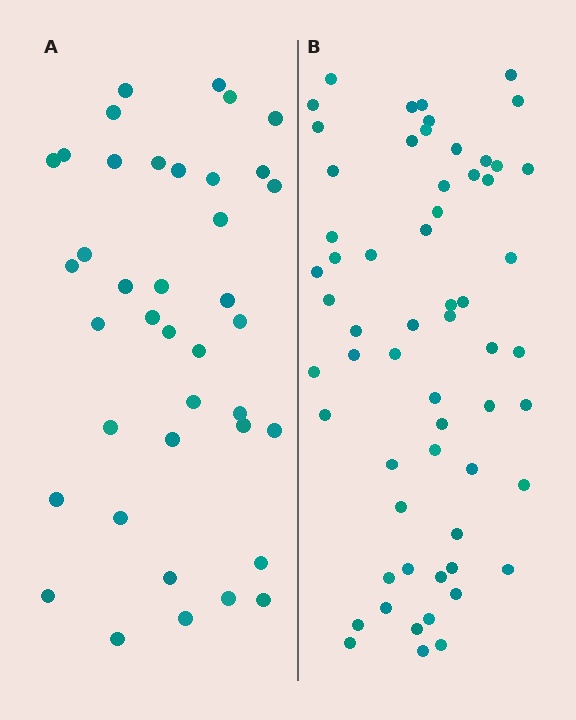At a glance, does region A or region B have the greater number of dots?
Region B (the right region) has more dots.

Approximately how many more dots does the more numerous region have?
Region B has approximately 20 more dots than region A.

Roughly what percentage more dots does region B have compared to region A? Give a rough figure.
About 55% more.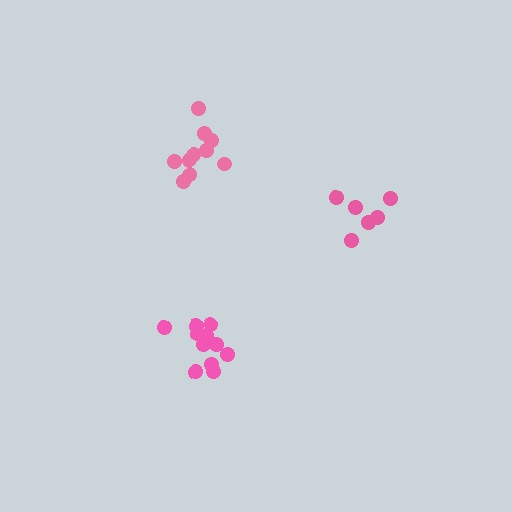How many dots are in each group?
Group 1: 11 dots, Group 2: 6 dots, Group 3: 10 dots (27 total).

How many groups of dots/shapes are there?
There are 3 groups.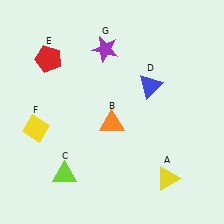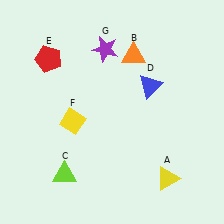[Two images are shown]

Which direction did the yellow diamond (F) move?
The yellow diamond (F) moved right.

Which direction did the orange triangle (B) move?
The orange triangle (B) moved up.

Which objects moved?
The objects that moved are: the orange triangle (B), the yellow diamond (F).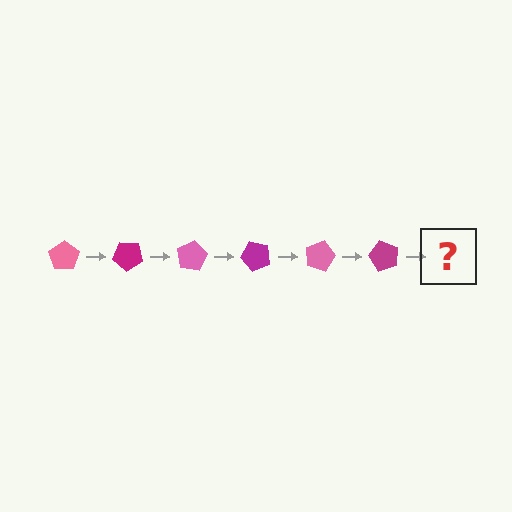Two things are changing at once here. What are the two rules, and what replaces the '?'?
The two rules are that it rotates 40 degrees each step and the color cycles through pink and magenta. The '?' should be a pink pentagon, rotated 240 degrees from the start.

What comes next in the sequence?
The next element should be a pink pentagon, rotated 240 degrees from the start.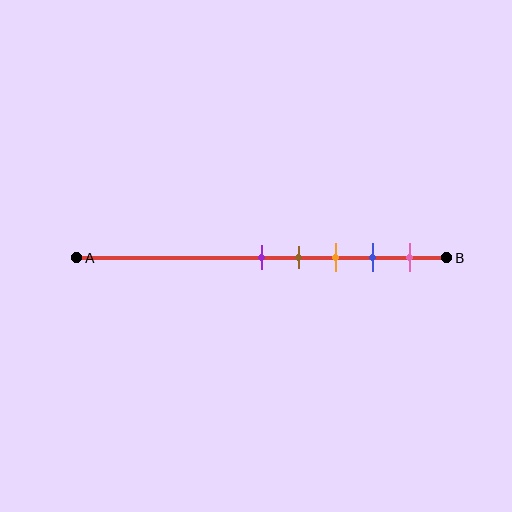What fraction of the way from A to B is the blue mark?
The blue mark is approximately 80% (0.8) of the way from A to B.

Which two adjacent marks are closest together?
The purple and brown marks are the closest adjacent pair.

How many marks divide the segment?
There are 5 marks dividing the segment.